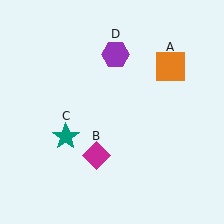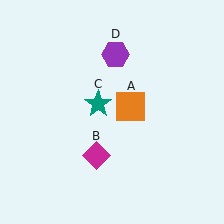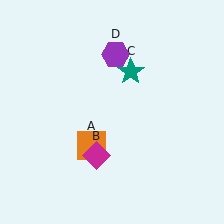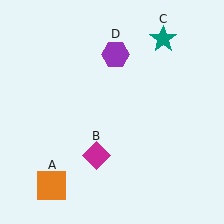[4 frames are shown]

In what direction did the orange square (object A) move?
The orange square (object A) moved down and to the left.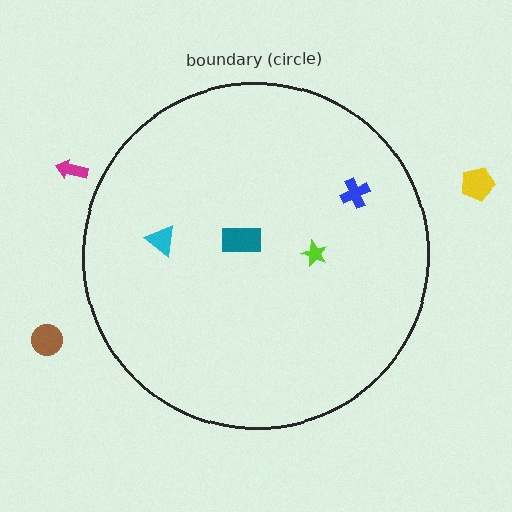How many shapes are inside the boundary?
4 inside, 3 outside.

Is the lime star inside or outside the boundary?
Inside.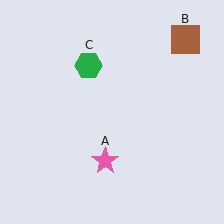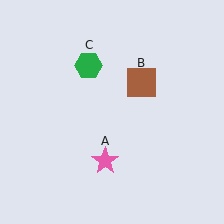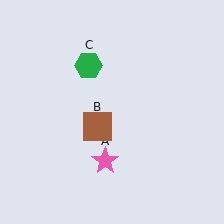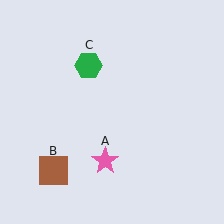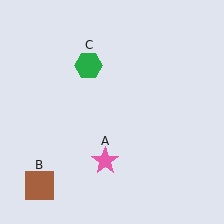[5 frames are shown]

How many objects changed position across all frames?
1 object changed position: brown square (object B).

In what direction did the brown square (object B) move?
The brown square (object B) moved down and to the left.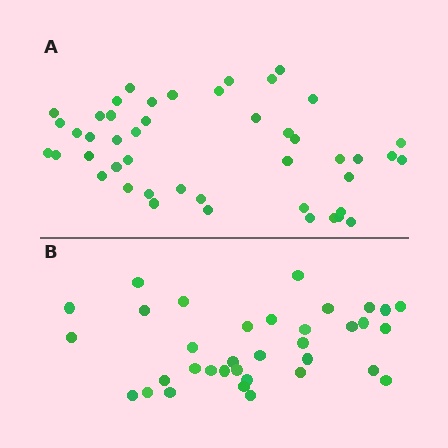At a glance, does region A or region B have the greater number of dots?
Region A (the top region) has more dots.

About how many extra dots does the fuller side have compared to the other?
Region A has roughly 12 or so more dots than region B.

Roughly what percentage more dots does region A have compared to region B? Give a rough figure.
About 30% more.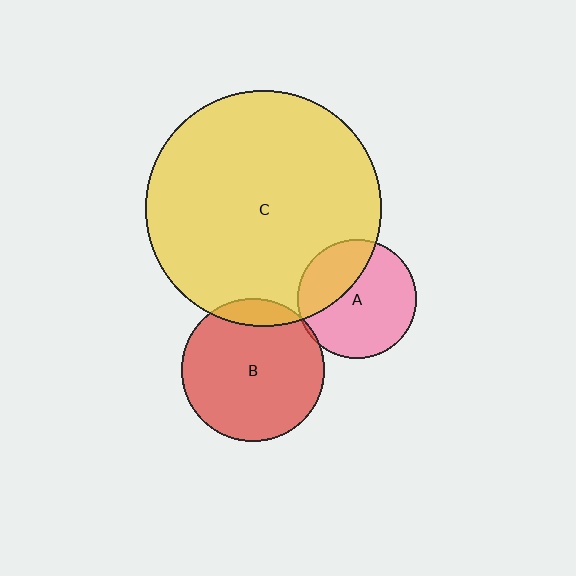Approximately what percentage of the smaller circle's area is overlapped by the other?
Approximately 5%.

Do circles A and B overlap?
Yes.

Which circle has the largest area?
Circle C (yellow).